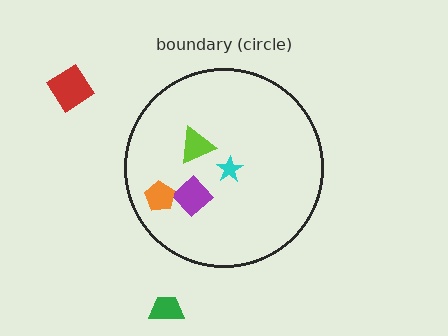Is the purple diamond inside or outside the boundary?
Inside.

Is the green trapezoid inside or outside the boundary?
Outside.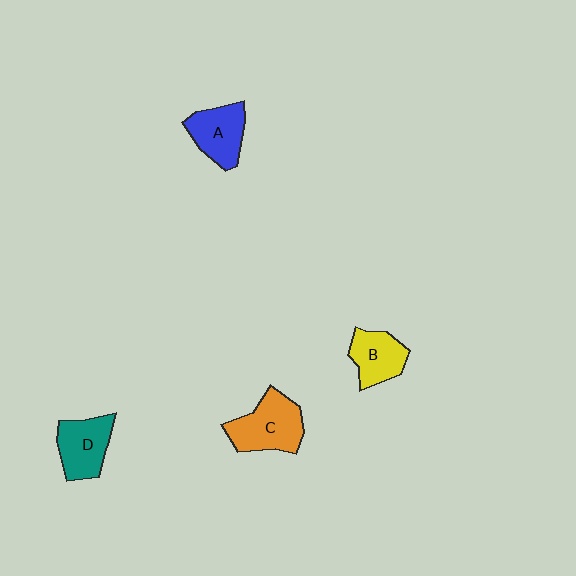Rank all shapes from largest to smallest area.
From largest to smallest: C (orange), D (teal), A (blue), B (yellow).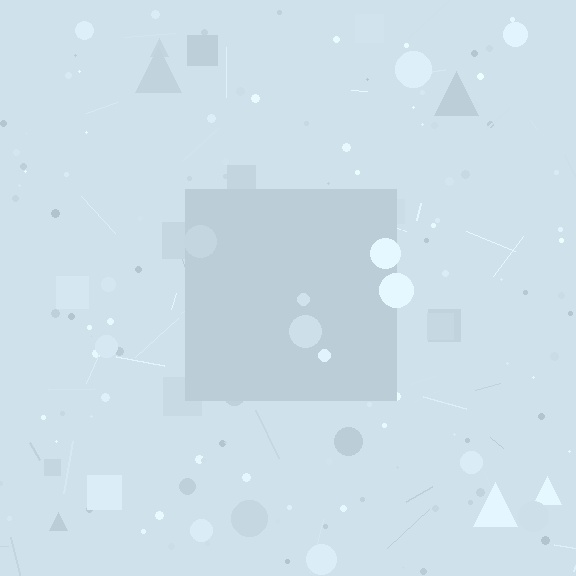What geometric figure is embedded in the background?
A square is embedded in the background.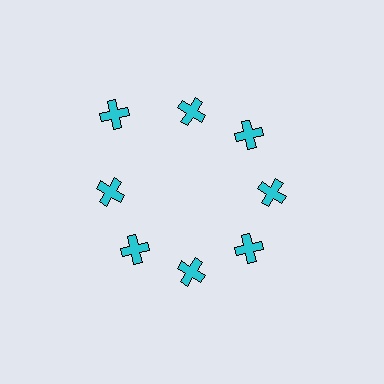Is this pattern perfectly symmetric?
No. The 8 cyan crosses are arranged in a ring, but one element near the 10 o'clock position is pushed outward from the center, breaking the 8-fold rotational symmetry.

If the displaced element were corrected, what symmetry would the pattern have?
It would have 8-fold rotational symmetry — the pattern would map onto itself every 45 degrees.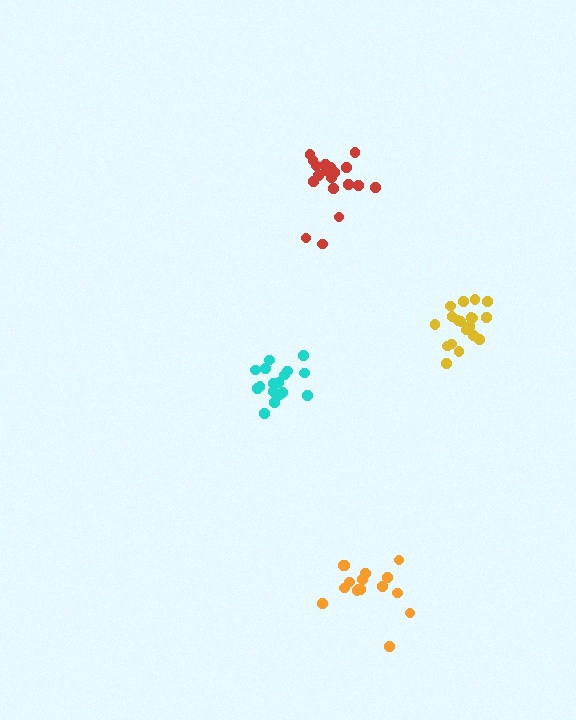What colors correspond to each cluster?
The clusters are colored: orange, cyan, yellow, red.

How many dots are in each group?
Group 1: 16 dots, Group 2: 17 dots, Group 3: 19 dots, Group 4: 19 dots (71 total).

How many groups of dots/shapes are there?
There are 4 groups.